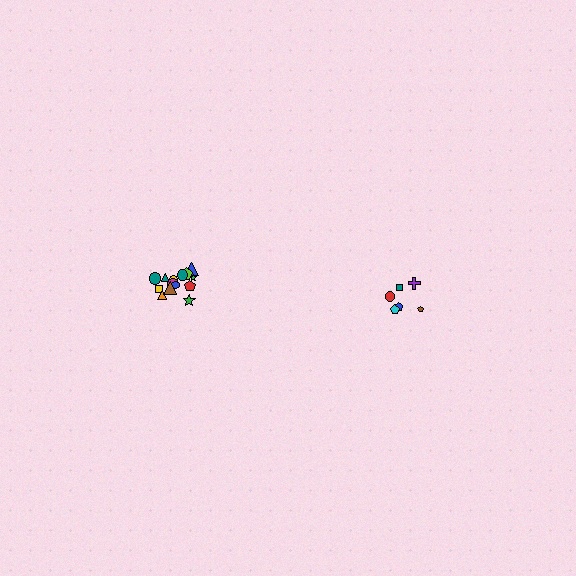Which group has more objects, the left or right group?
The left group.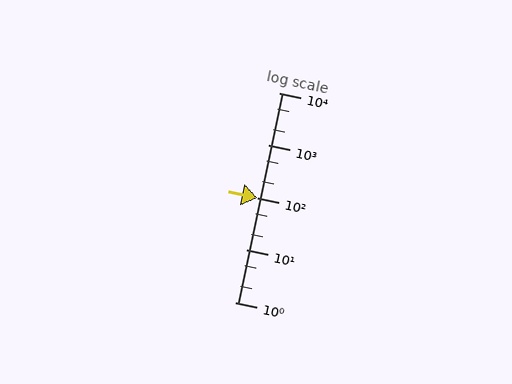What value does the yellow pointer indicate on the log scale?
The pointer indicates approximately 100.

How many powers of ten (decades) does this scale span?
The scale spans 4 decades, from 1 to 10000.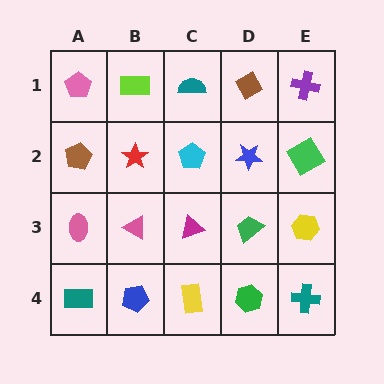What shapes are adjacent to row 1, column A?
A brown pentagon (row 2, column A), a lime rectangle (row 1, column B).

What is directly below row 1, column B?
A red star.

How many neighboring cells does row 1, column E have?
2.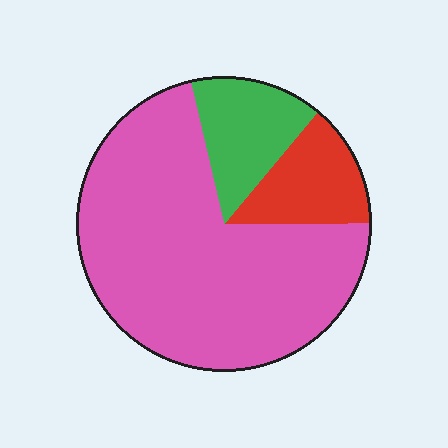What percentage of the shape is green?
Green takes up less than a quarter of the shape.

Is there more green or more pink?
Pink.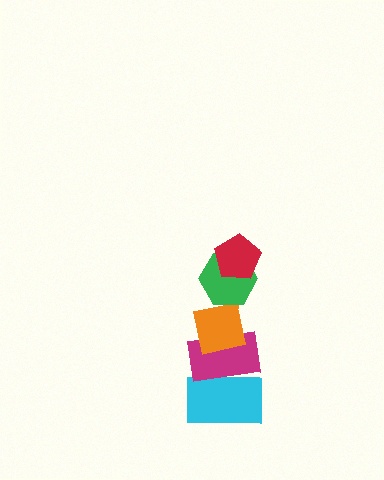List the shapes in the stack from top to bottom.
From top to bottom: the red pentagon, the green hexagon, the orange square, the magenta rectangle, the cyan rectangle.